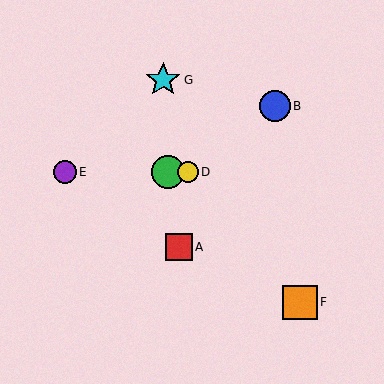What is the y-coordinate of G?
Object G is at y≈80.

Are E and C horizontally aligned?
Yes, both are at y≈172.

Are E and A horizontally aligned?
No, E is at y≈172 and A is at y≈247.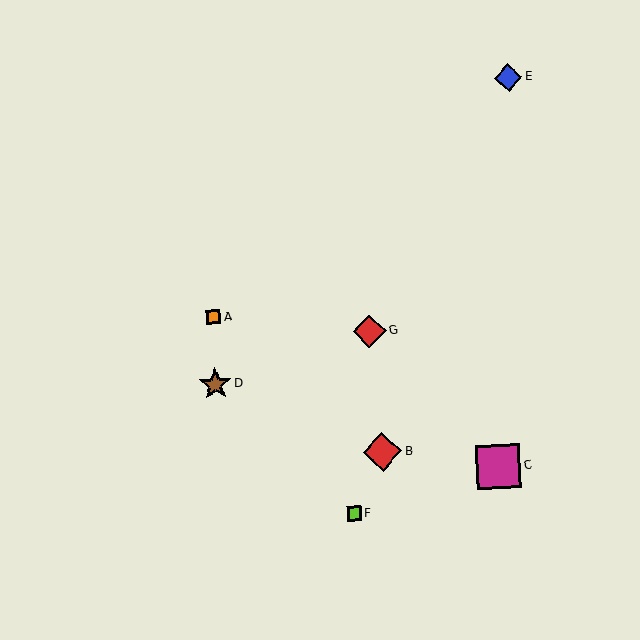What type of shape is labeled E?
Shape E is a blue diamond.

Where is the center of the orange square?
The center of the orange square is at (213, 317).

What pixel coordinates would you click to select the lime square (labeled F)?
Click at (354, 514) to select the lime square F.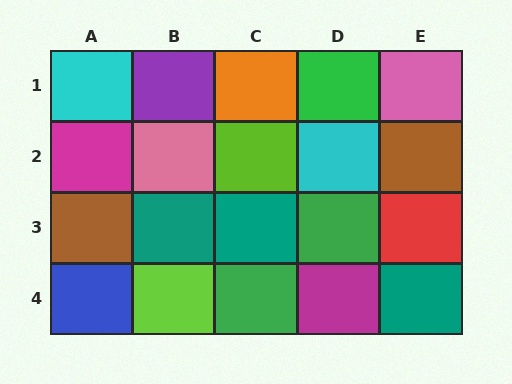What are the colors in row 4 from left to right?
Blue, lime, green, magenta, teal.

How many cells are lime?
2 cells are lime.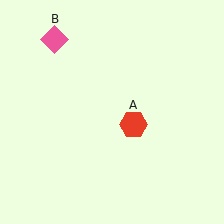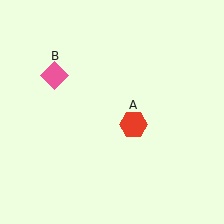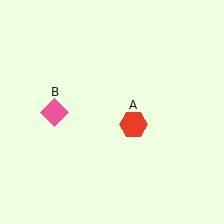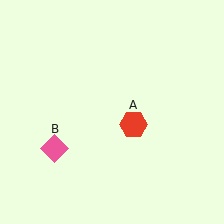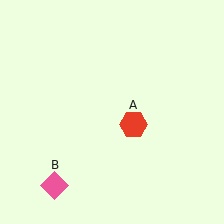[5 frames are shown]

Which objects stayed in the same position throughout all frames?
Red hexagon (object A) remained stationary.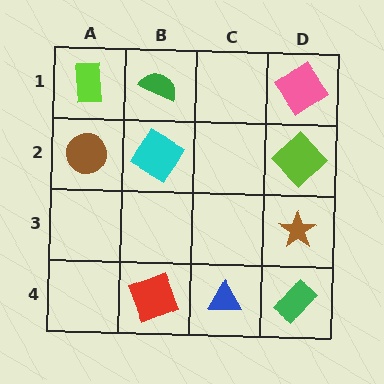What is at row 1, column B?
A green semicircle.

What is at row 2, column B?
A cyan diamond.